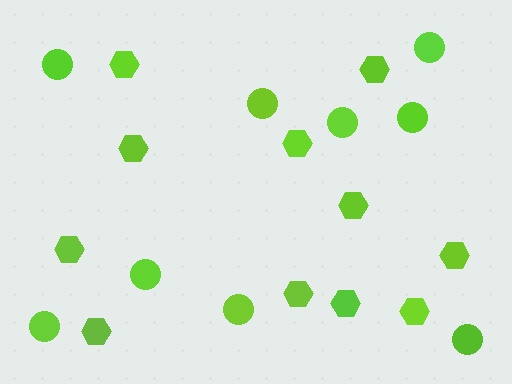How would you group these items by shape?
There are 2 groups: one group of hexagons (11) and one group of circles (9).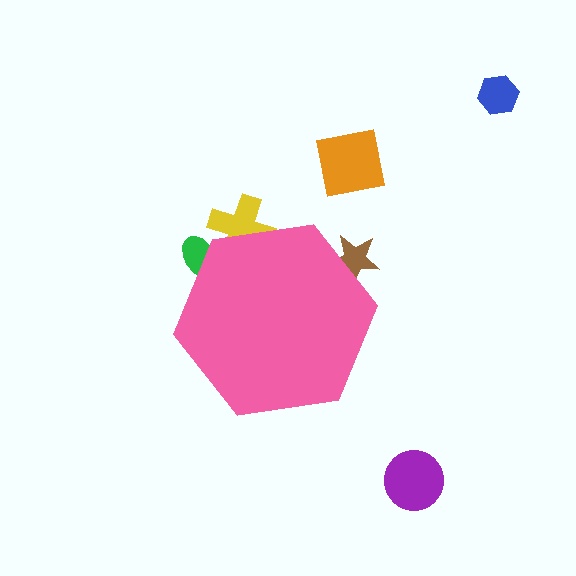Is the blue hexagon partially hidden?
No, the blue hexagon is fully visible.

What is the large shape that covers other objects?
A pink hexagon.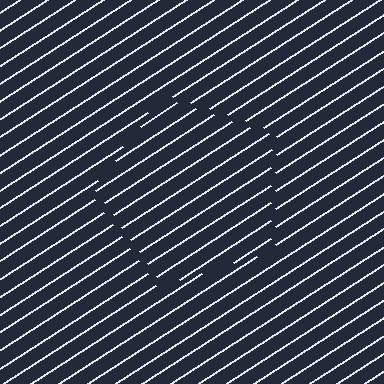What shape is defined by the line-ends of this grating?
An illusory pentagon. The interior of the shape contains the same grating, shifted by half a period — the contour is defined by the phase discontinuity where line-ends from the inner and outer gratings abut.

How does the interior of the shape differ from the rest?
The interior of the shape contains the same grating, shifted by half a period — the contour is defined by the phase discontinuity where line-ends from the inner and outer gratings abut.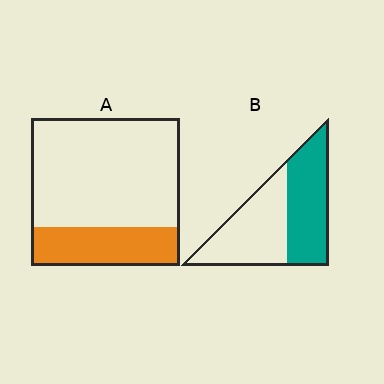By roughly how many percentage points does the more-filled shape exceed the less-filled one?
By roughly 20 percentage points (B over A).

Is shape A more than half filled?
No.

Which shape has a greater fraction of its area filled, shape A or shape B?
Shape B.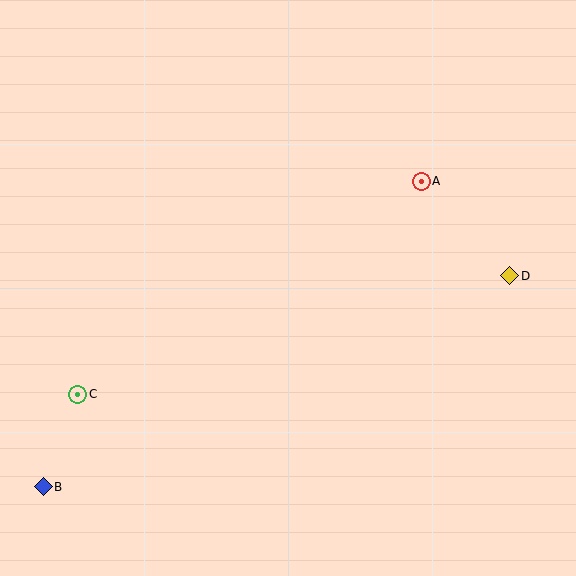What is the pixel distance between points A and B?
The distance between A and B is 486 pixels.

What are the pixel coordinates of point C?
Point C is at (78, 394).